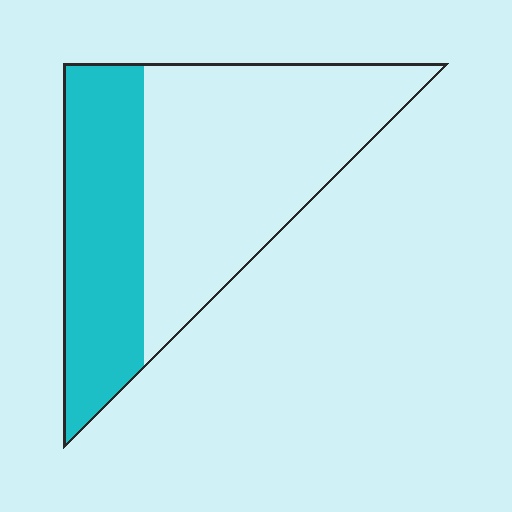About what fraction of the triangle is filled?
About three eighths (3/8).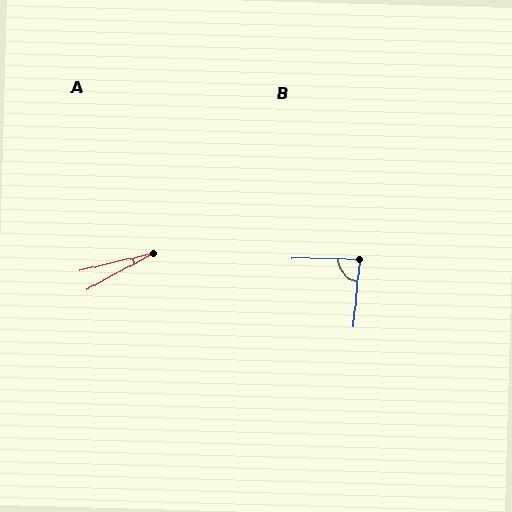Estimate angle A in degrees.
Approximately 15 degrees.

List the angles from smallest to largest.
A (15°), B (85°).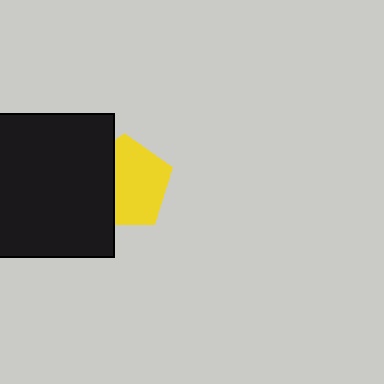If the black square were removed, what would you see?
You would see the complete yellow pentagon.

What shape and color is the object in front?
The object in front is a black square.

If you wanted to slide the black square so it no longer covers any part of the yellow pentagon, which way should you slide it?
Slide it left — that is the most direct way to separate the two shapes.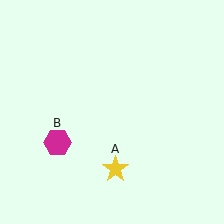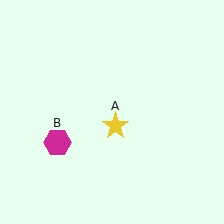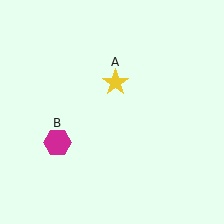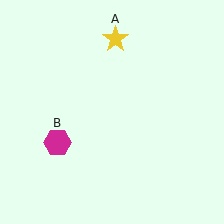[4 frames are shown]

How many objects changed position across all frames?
1 object changed position: yellow star (object A).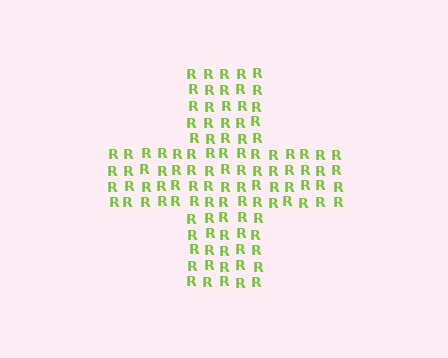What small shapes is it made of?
It is made of small letter R's.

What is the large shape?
The large shape is a cross.